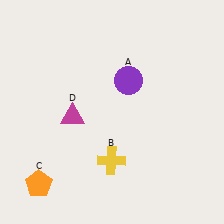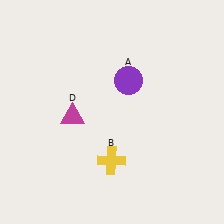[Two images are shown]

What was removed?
The orange pentagon (C) was removed in Image 2.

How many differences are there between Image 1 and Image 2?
There is 1 difference between the two images.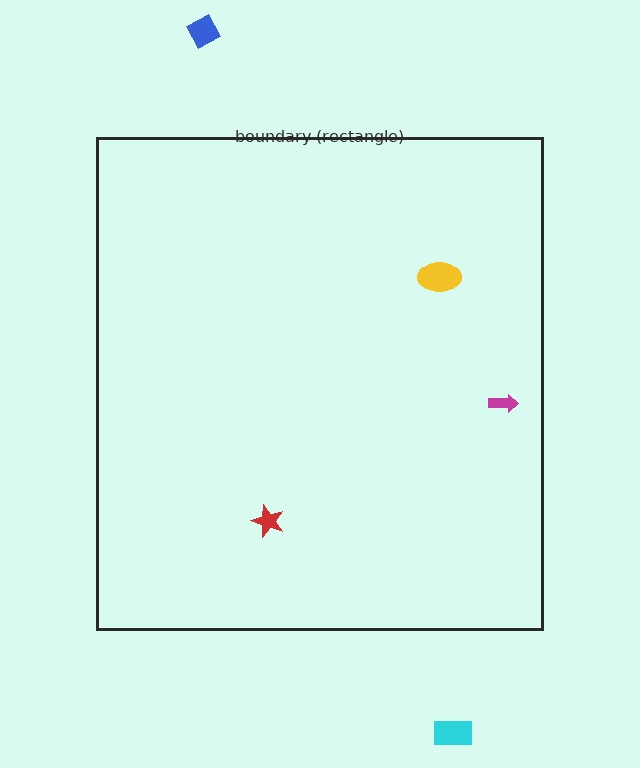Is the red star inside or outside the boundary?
Inside.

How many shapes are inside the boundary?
3 inside, 2 outside.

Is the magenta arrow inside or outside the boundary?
Inside.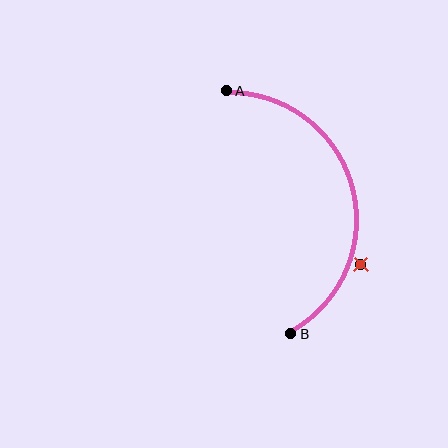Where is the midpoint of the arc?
The arc midpoint is the point on the curve farthest from the straight line joining A and B. It sits to the right of that line.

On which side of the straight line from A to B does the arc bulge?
The arc bulges to the right of the straight line connecting A and B.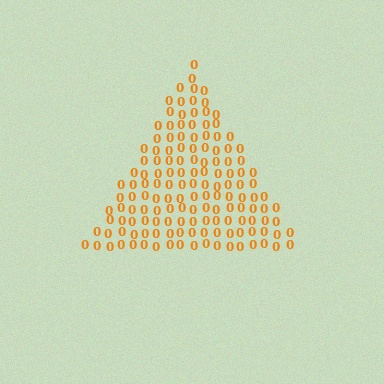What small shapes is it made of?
It is made of small digit 0's.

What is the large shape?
The large shape is a triangle.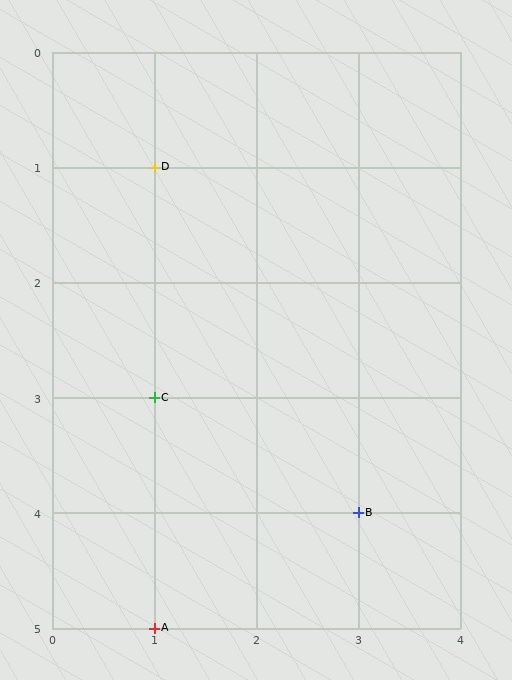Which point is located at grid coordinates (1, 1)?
Point D is at (1, 1).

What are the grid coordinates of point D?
Point D is at grid coordinates (1, 1).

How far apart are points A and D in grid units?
Points A and D are 4 rows apart.